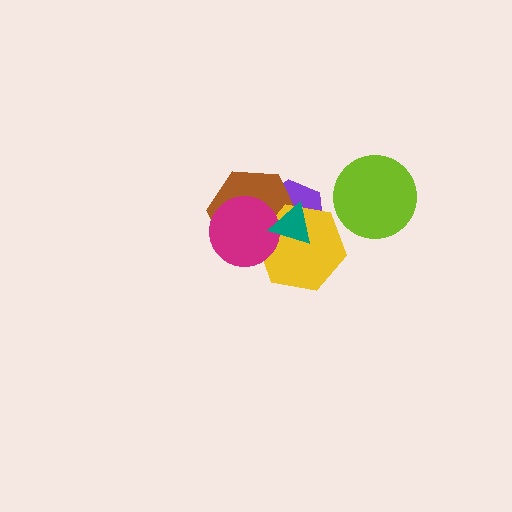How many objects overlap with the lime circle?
0 objects overlap with the lime circle.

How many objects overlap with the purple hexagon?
4 objects overlap with the purple hexagon.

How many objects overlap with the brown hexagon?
4 objects overlap with the brown hexagon.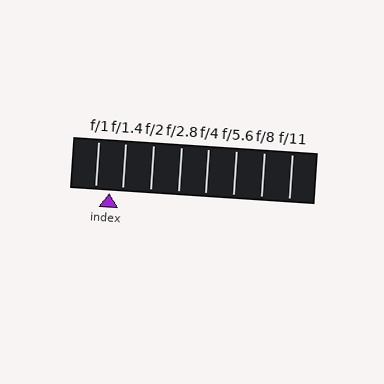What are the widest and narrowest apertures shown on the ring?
The widest aperture shown is f/1 and the narrowest is f/11.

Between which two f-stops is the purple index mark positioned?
The index mark is between f/1 and f/1.4.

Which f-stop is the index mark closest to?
The index mark is closest to f/1.4.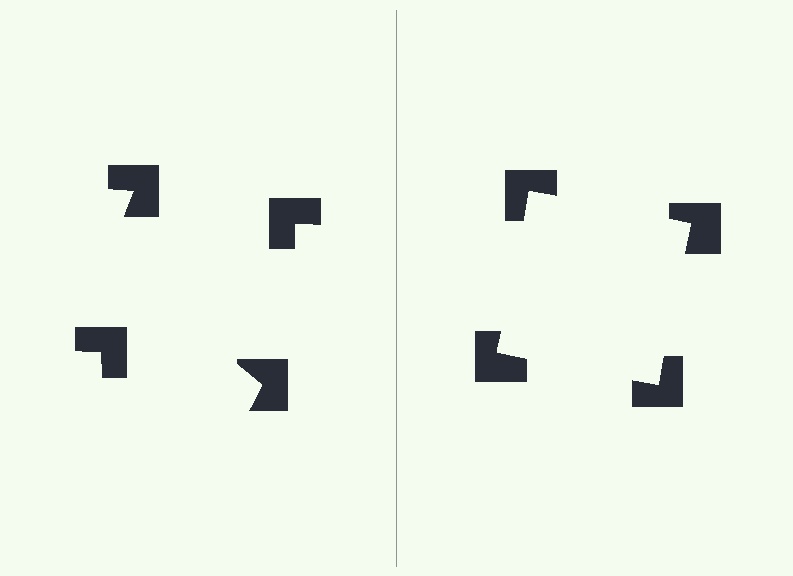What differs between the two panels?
The notched squares are positioned identically on both sides; only the wedge orientations differ. On the right they align to a square; on the left they are misaligned.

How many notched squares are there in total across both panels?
8 — 4 on each side.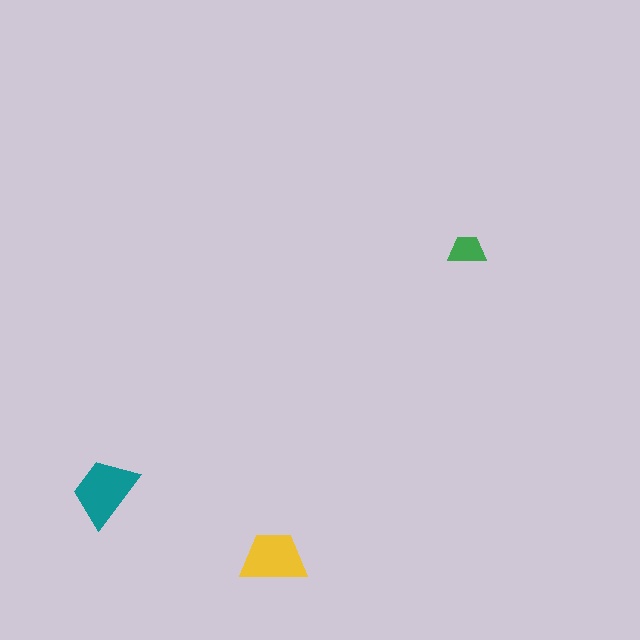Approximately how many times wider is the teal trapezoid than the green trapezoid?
About 2 times wider.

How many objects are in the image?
There are 3 objects in the image.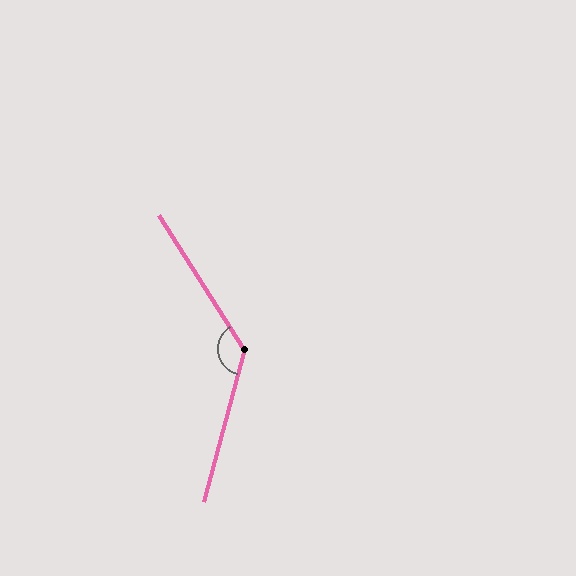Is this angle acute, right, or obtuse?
It is obtuse.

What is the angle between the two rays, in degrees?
Approximately 132 degrees.